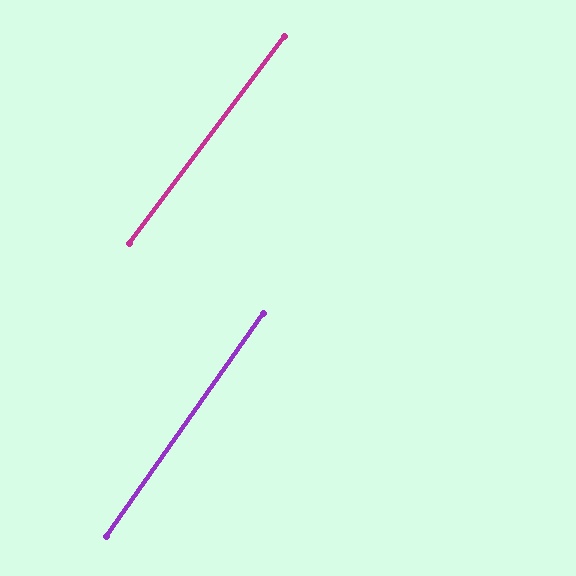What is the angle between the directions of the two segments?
Approximately 2 degrees.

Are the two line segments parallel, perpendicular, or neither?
Parallel — their directions differ by only 1.6°.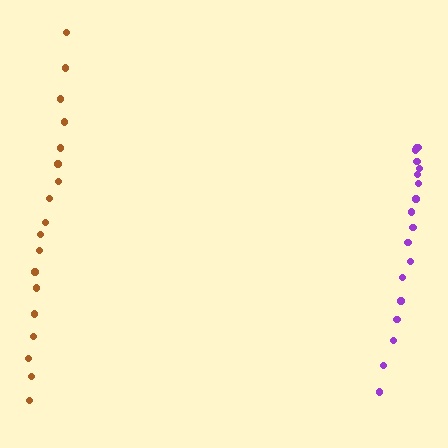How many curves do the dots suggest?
There are 2 distinct paths.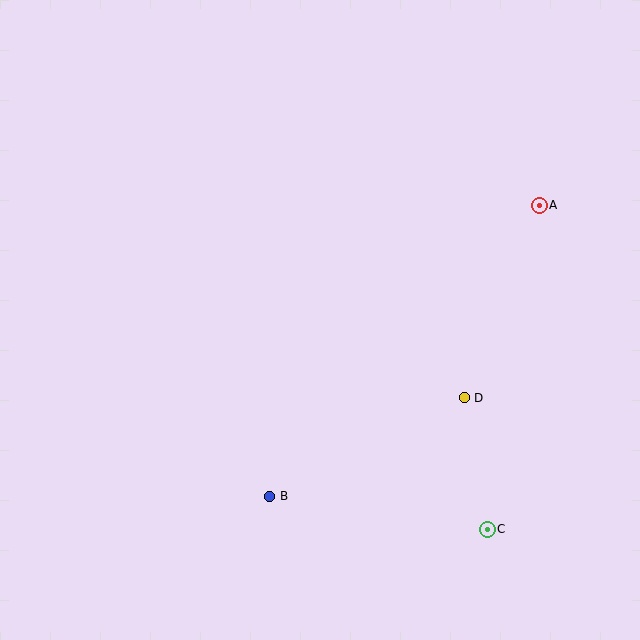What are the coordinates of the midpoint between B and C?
The midpoint between B and C is at (378, 513).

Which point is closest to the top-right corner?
Point A is closest to the top-right corner.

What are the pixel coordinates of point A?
Point A is at (539, 205).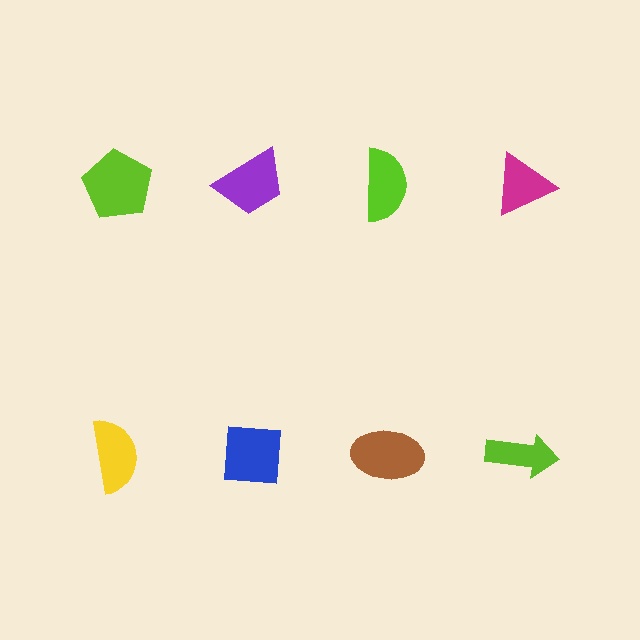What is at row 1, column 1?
A lime pentagon.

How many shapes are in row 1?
4 shapes.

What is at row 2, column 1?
A yellow semicircle.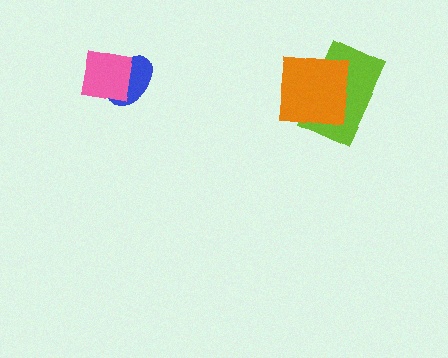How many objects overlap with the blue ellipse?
1 object overlaps with the blue ellipse.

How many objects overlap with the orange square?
1 object overlaps with the orange square.